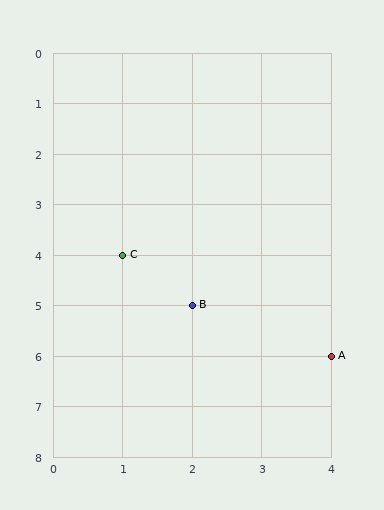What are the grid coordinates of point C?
Point C is at grid coordinates (1, 4).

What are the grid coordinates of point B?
Point B is at grid coordinates (2, 5).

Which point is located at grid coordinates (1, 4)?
Point C is at (1, 4).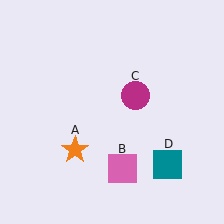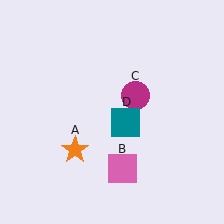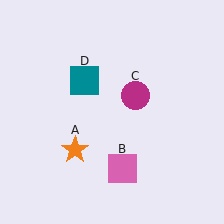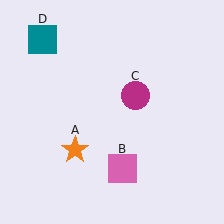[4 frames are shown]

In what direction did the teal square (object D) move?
The teal square (object D) moved up and to the left.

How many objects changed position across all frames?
1 object changed position: teal square (object D).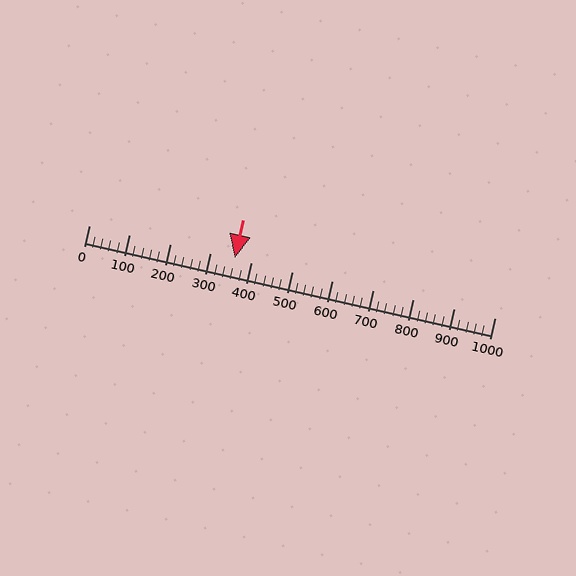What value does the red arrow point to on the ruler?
The red arrow points to approximately 360.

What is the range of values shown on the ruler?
The ruler shows values from 0 to 1000.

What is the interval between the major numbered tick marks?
The major tick marks are spaced 100 units apart.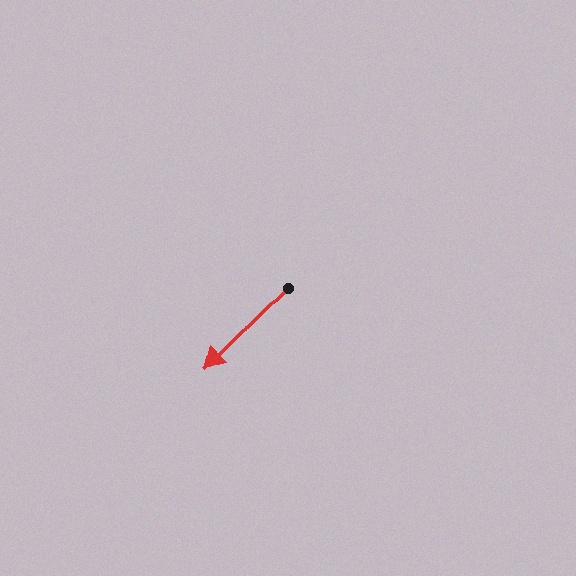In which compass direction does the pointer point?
Southwest.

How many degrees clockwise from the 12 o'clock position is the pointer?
Approximately 224 degrees.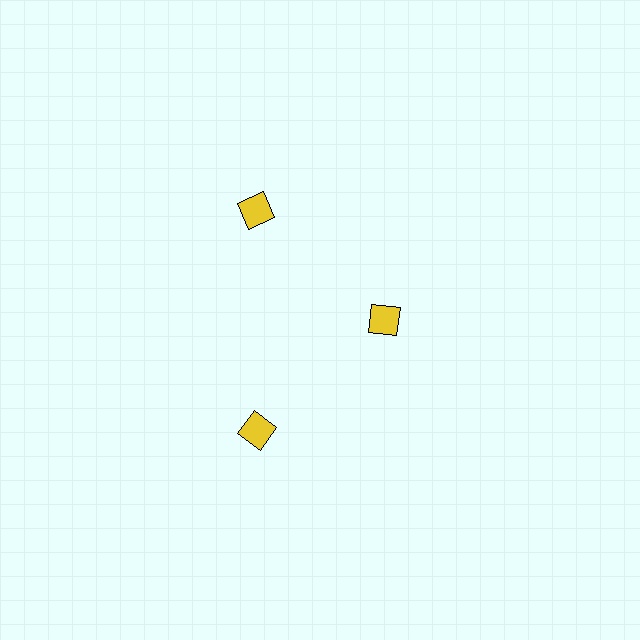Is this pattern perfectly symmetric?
No. The 3 yellow diamonds are arranged in a ring, but one element near the 3 o'clock position is pulled inward toward the center, breaking the 3-fold rotational symmetry.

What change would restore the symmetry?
The symmetry would be restored by moving it outward, back onto the ring so that all 3 diamonds sit at equal angles and equal distance from the center.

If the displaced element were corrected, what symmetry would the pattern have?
It would have 3-fold rotational symmetry — the pattern would map onto itself every 120 degrees.